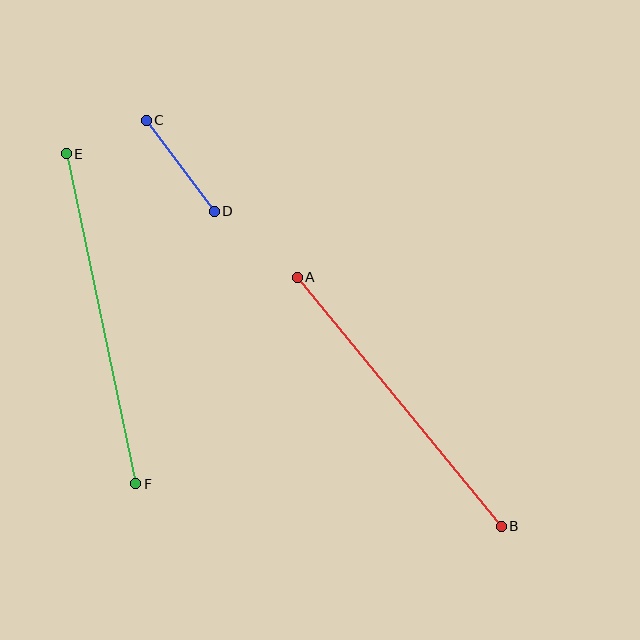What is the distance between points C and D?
The distance is approximately 114 pixels.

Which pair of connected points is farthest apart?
Points E and F are farthest apart.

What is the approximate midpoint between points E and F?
The midpoint is at approximately (101, 319) pixels.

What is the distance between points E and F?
The distance is approximately 337 pixels.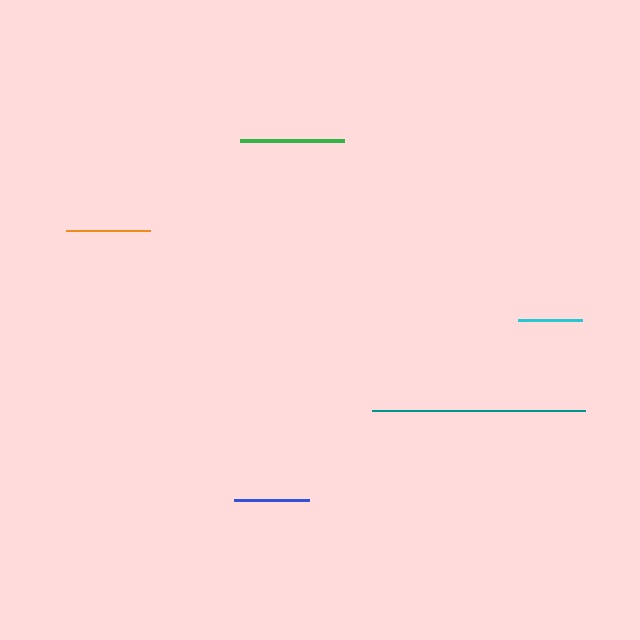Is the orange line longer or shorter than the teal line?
The teal line is longer than the orange line.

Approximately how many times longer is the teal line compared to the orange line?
The teal line is approximately 2.5 times the length of the orange line.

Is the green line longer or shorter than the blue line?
The green line is longer than the blue line.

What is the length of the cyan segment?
The cyan segment is approximately 64 pixels long.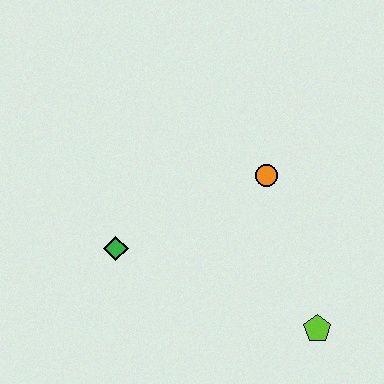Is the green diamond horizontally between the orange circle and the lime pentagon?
No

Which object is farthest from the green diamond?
The lime pentagon is farthest from the green diamond.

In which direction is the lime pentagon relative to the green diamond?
The lime pentagon is to the right of the green diamond.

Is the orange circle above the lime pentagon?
Yes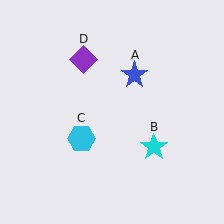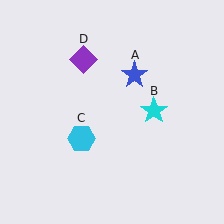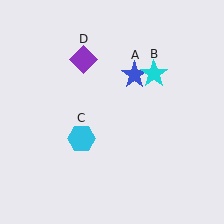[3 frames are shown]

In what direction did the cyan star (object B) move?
The cyan star (object B) moved up.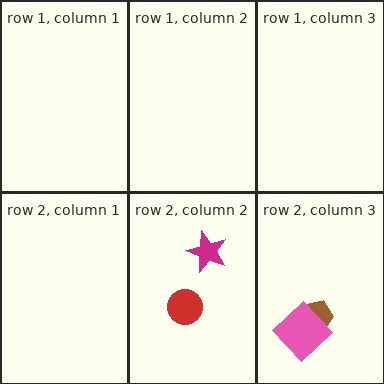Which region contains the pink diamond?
The row 2, column 3 region.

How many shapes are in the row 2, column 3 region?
2.